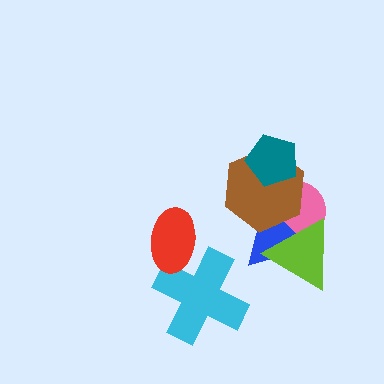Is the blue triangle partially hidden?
Yes, it is partially covered by another shape.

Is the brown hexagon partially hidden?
Yes, it is partially covered by another shape.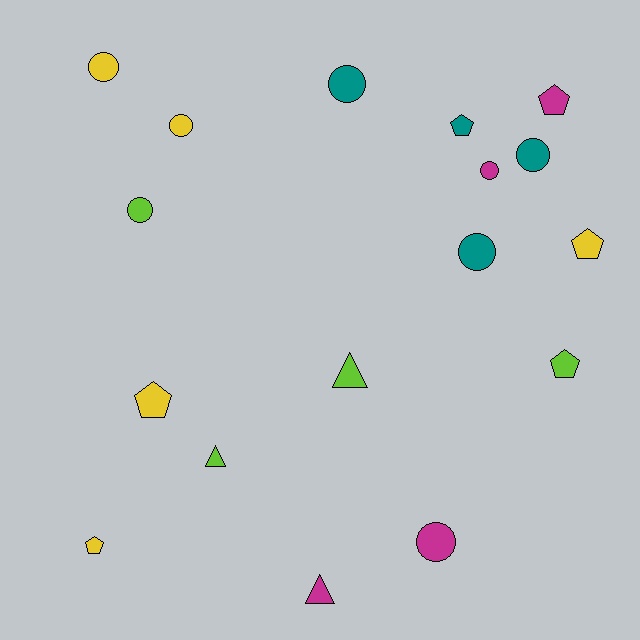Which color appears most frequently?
Yellow, with 5 objects.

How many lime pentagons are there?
There is 1 lime pentagon.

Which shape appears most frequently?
Circle, with 8 objects.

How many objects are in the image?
There are 17 objects.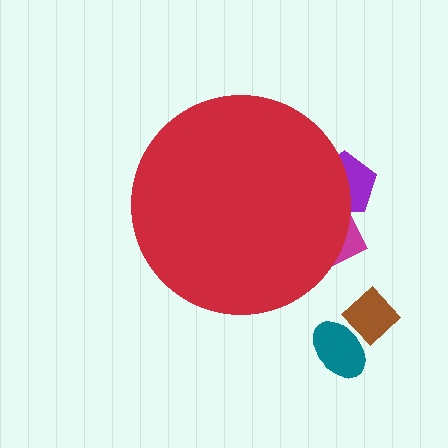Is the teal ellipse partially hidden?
No, the teal ellipse is fully visible.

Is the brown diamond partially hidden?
No, the brown diamond is fully visible.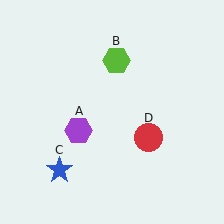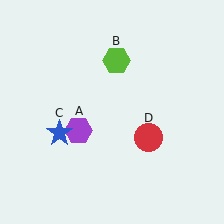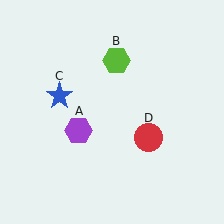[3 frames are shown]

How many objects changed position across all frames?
1 object changed position: blue star (object C).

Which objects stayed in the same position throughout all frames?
Purple hexagon (object A) and lime hexagon (object B) and red circle (object D) remained stationary.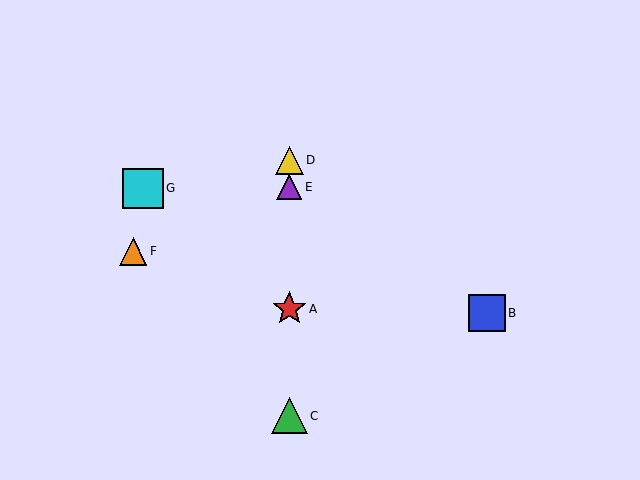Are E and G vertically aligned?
No, E is at x≈289 and G is at x≈143.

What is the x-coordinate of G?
Object G is at x≈143.